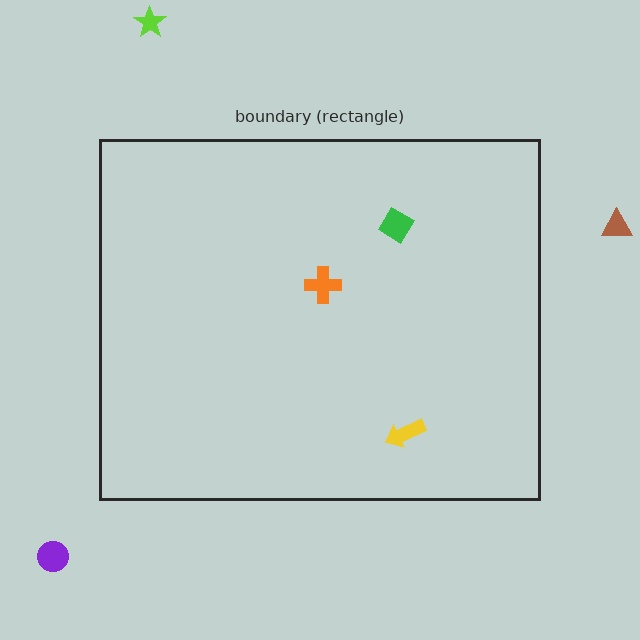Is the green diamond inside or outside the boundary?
Inside.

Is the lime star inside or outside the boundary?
Outside.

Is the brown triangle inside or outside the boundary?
Outside.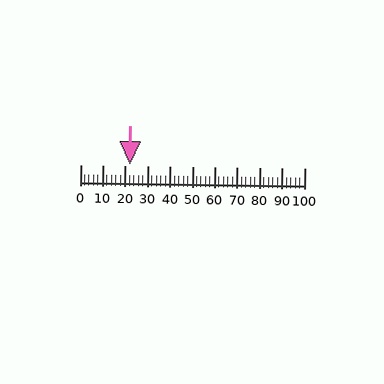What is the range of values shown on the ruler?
The ruler shows values from 0 to 100.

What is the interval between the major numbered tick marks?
The major tick marks are spaced 10 units apart.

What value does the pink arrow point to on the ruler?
The pink arrow points to approximately 22.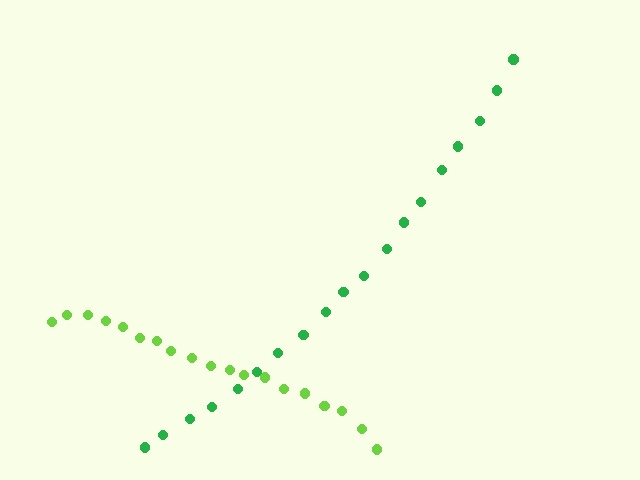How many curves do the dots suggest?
There are 2 distinct paths.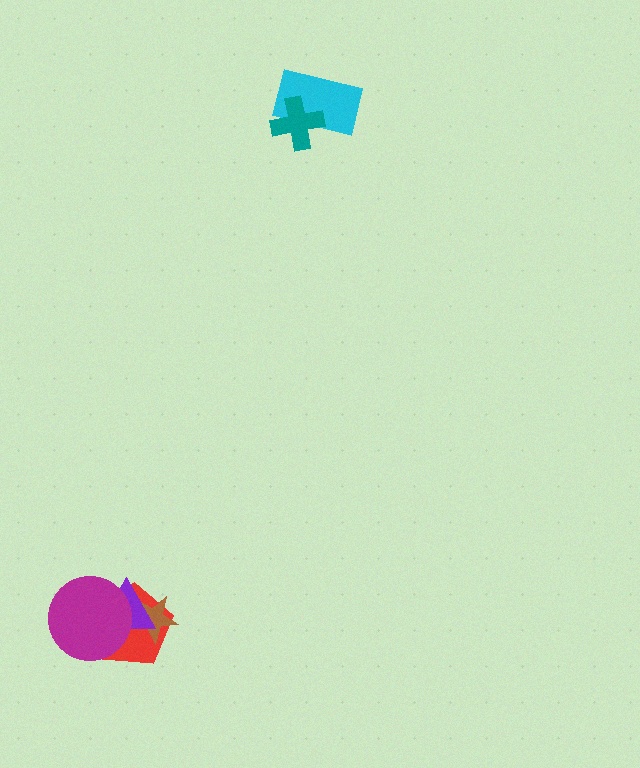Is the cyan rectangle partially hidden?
Yes, it is partially covered by another shape.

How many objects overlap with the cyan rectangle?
1 object overlaps with the cyan rectangle.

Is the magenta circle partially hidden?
No, no other shape covers it.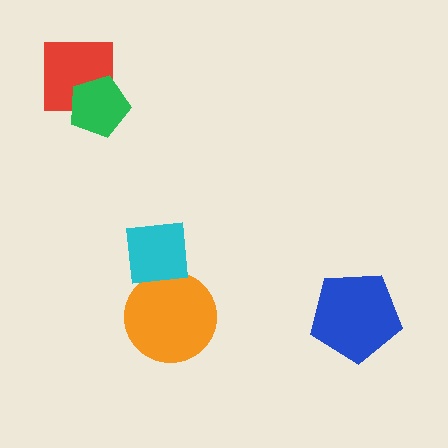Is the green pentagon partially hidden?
No, no other shape covers it.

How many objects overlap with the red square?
1 object overlaps with the red square.